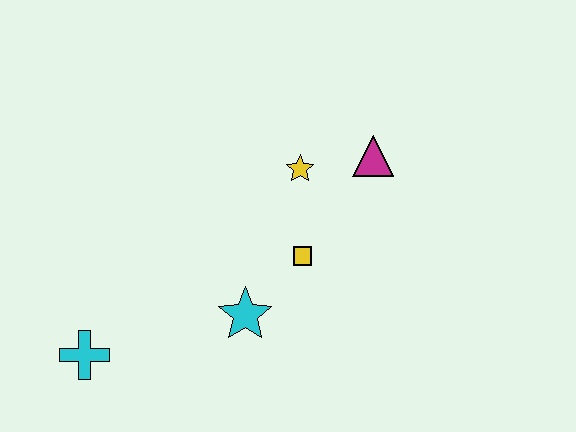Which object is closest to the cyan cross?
The cyan star is closest to the cyan cross.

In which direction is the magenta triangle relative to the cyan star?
The magenta triangle is above the cyan star.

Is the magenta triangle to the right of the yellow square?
Yes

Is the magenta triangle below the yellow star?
No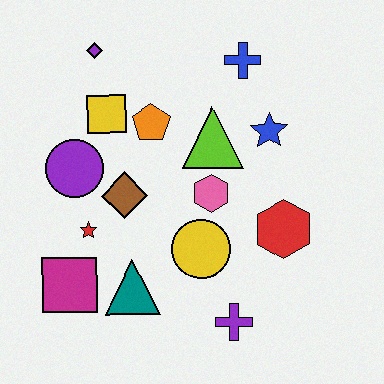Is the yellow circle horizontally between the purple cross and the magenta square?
Yes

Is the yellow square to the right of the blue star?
No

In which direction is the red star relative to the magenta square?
The red star is above the magenta square.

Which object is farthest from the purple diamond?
The purple cross is farthest from the purple diamond.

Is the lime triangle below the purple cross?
No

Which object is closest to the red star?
The brown diamond is closest to the red star.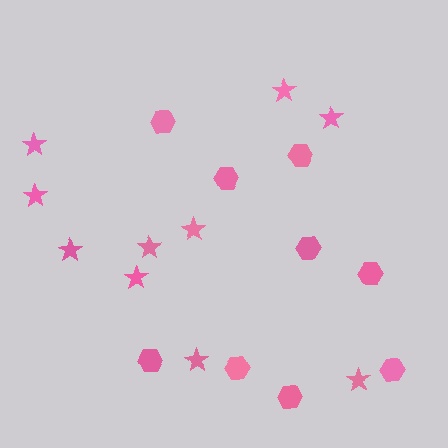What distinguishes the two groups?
There are 2 groups: one group of stars (10) and one group of hexagons (9).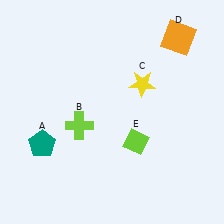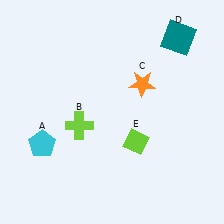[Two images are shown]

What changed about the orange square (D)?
In Image 1, D is orange. In Image 2, it changed to teal.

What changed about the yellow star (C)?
In Image 1, C is yellow. In Image 2, it changed to orange.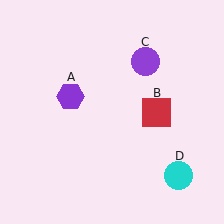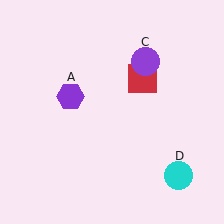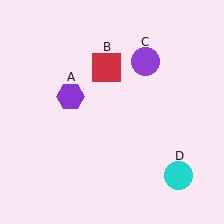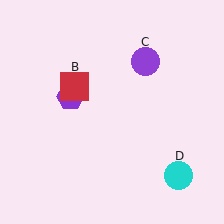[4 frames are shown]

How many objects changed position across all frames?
1 object changed position: red square (object B).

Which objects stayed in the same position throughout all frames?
Purple hexagon (object A) and purple circle (object C) and cyan circle (object D) remained stationary.